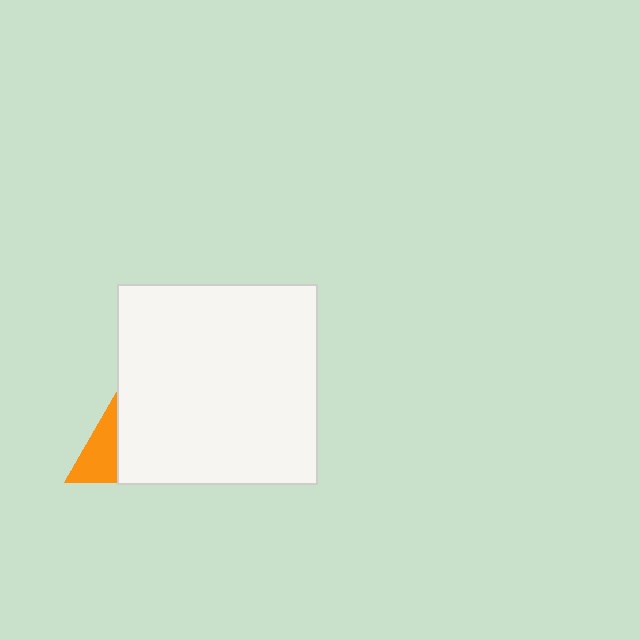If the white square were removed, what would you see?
You would see the complete orange triangle.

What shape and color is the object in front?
The object in front is a white square.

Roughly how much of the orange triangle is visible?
A small part of it is visible (roughly 45%).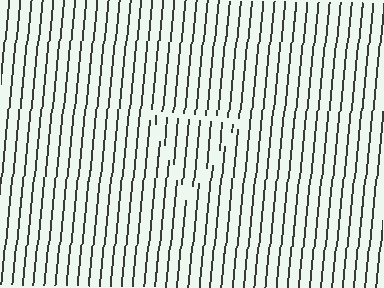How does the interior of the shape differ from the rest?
The interior of the shape contains the same grating, shifted by half a period — the contour is defined by the phase discontinuity where line-ends from the inner and outer gratings abut.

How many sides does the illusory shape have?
3 sides — the line-ends trace a triangle.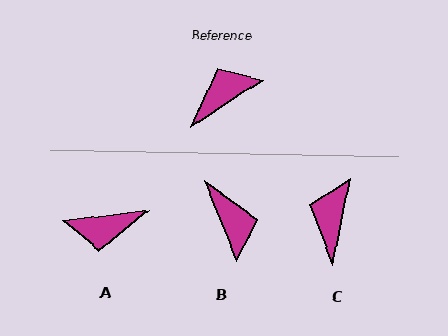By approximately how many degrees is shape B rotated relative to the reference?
Approximately 102 degrees clockwise.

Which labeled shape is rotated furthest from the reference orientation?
A, about 153 degrees away.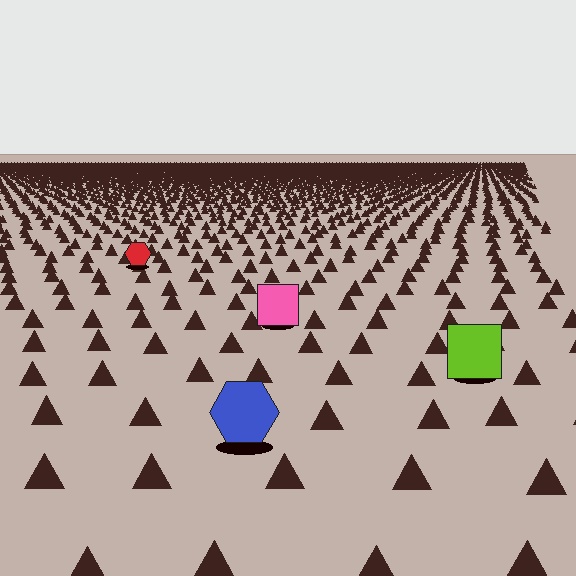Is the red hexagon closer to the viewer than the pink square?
No. The pink square is closer — you can tell from the texture gradient: the ground texture is coarser near it.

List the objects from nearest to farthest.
From nearest to farthest: the blue hexagon, the lime square, the pink square, the red hexagon.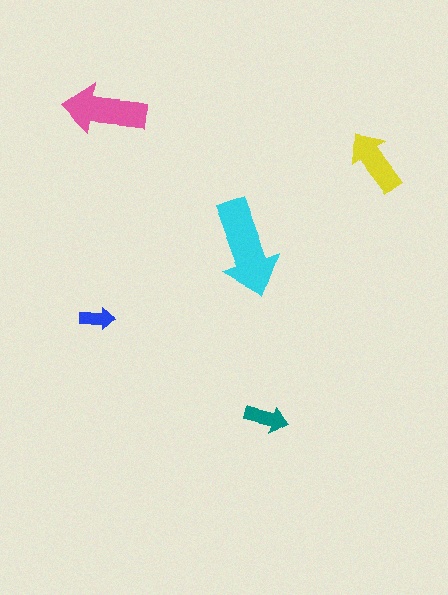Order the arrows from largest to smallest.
the cyan one, the pink one, the yellow one, the teal one, the blue one.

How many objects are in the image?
There are 5 objects in the image.